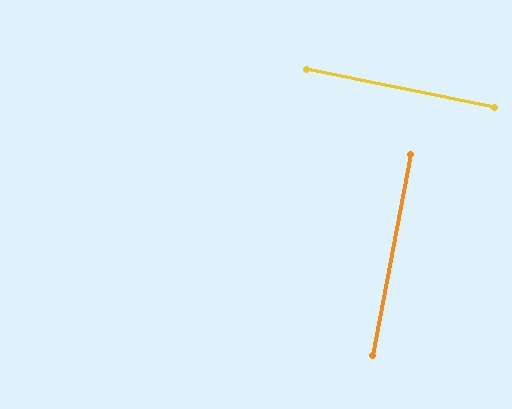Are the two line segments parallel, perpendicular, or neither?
Perpendicular — they meet at approximately 89°.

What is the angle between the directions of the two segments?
Approximately 89 degrees.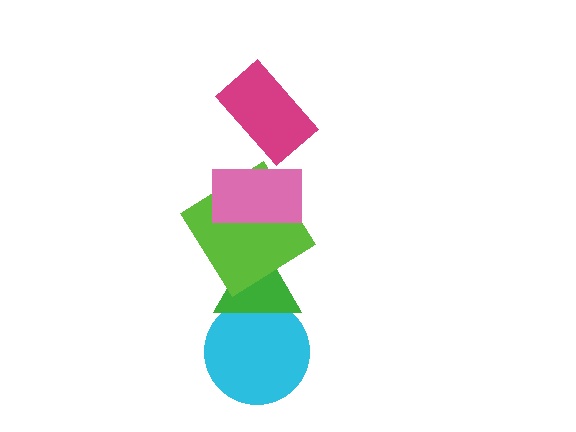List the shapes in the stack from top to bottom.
From top to bottom: the magenta rectangle, the pink rectangle, the lime diamond, the green triangle, the cyan circle.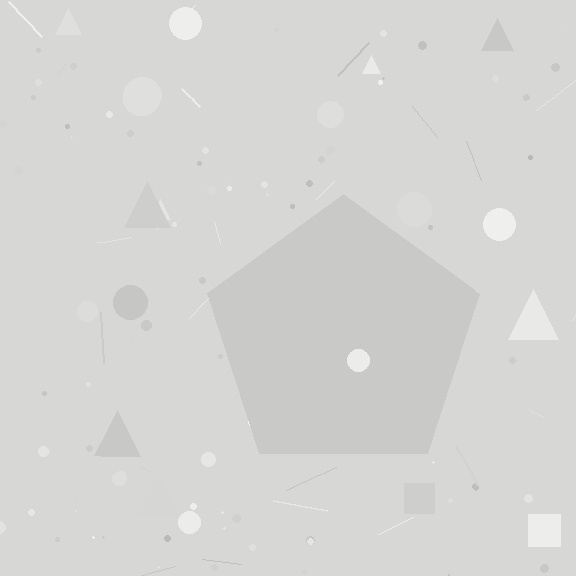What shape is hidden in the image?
A pentagon is hidden in the image.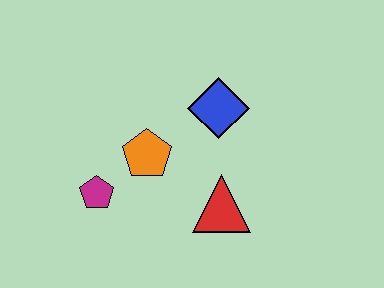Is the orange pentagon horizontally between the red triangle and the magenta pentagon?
Yes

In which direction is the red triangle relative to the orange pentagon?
The red triangle is to the right of the orange pentagon.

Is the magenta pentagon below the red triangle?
No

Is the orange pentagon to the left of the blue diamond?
Yes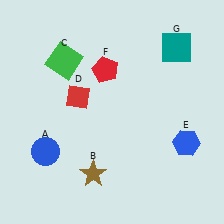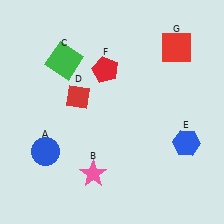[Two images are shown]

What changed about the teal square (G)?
In Image 1, G is teal. In Image 2, it changed to red.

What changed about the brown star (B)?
In Image 1, B is brown. In Image 2, it changed to pink.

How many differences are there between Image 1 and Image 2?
There are 2 differences between the two images.